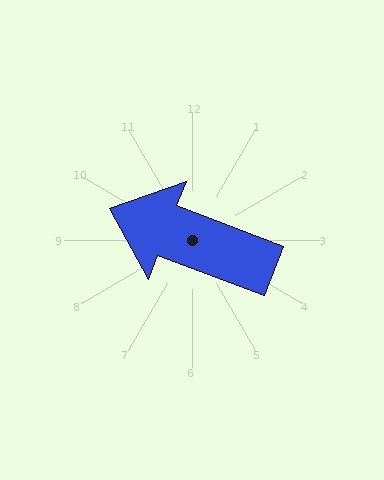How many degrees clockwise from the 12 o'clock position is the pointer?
Approximately 291 degrees.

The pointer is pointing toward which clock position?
Roughly 10 o'clock.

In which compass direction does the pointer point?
West.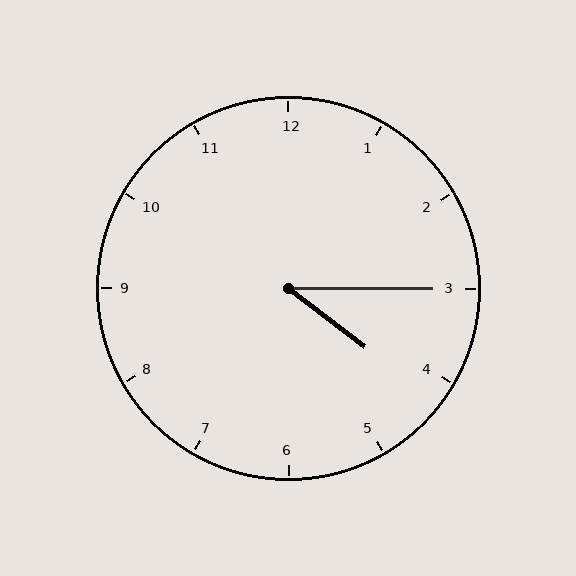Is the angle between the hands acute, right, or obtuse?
It is acute.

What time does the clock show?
4:15.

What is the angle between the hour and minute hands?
Approximately 38 degrees.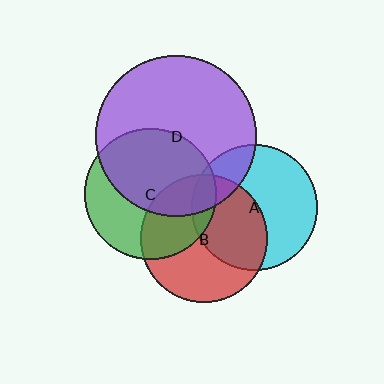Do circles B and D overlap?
Yes.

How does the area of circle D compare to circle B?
Approximately 1.6 times.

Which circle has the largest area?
Circle D (purple).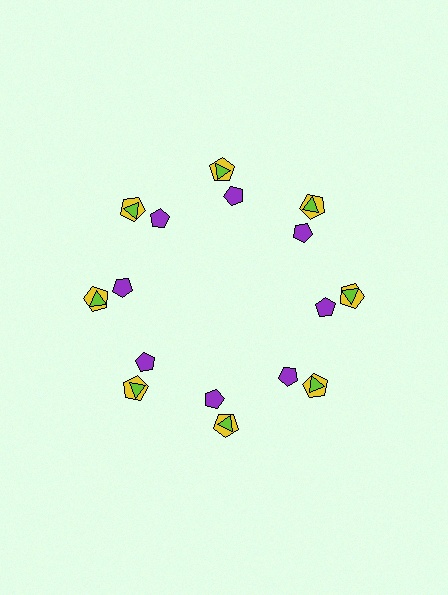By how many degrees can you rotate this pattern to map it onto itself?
The pattern maps onto itself every 45 degrees of rotation.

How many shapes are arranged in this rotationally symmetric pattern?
There are 24 shapes, arranged in 8 groups of 3.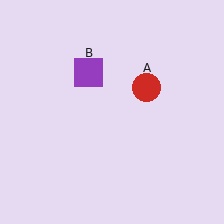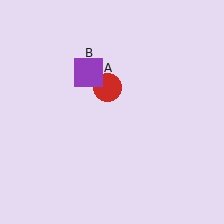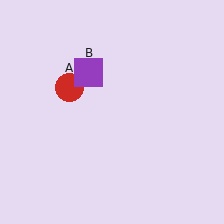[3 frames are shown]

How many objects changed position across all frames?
1 object changed position: red circle (object A).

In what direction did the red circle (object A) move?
The red circle (object A) moved left.